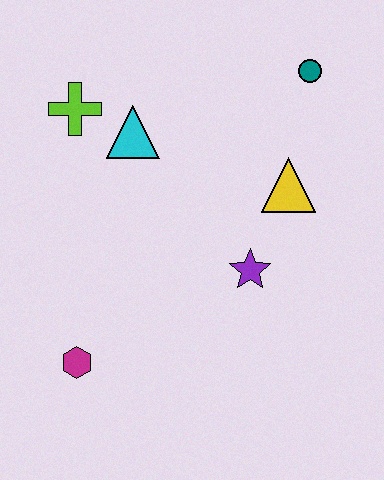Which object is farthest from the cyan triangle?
The magenta hexagon is farthest from the cyan triangle.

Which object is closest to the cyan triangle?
The lime cross is closest to the cyan triangle.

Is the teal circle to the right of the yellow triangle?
Yes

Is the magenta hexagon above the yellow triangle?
No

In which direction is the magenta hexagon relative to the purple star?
The magenta hexagon is to the left of the purple star.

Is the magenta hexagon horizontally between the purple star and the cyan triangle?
No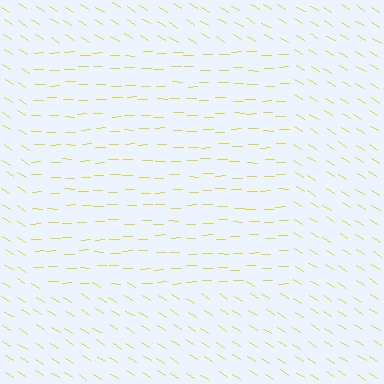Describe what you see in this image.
The image is filled with small yellow line segments. A rectangle region in the image has lines oriented differently from the surrounding lines, creating a visible texture boundary.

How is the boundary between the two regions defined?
The boundary is defined purely by a change in line orientation (approximately 33 degrees difference). All lines are the same color and thickness.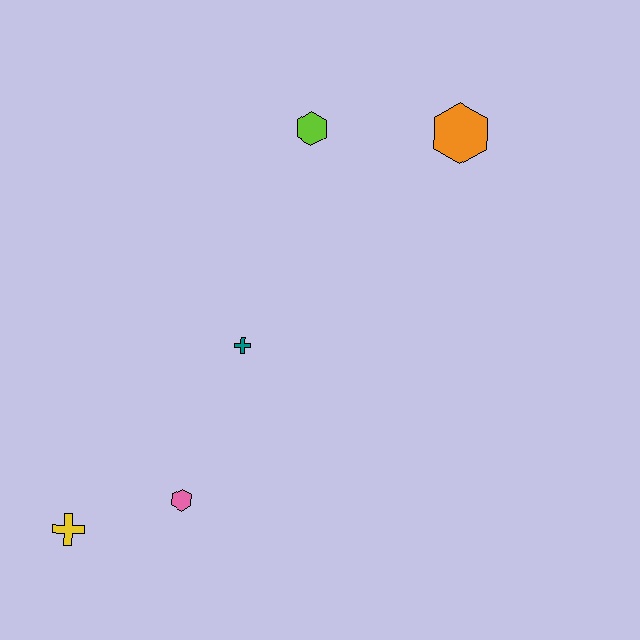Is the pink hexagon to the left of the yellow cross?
No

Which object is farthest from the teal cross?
The orange hexagon is farthest from the teal cross.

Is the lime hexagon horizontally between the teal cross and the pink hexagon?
No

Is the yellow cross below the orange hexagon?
Yes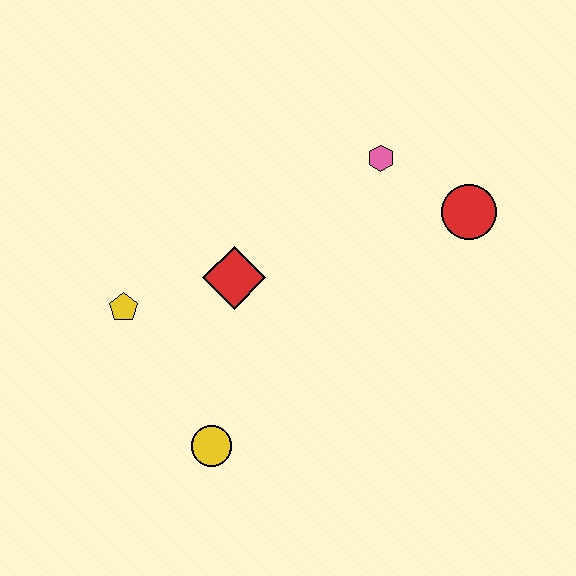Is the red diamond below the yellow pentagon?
No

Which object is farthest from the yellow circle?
The red circle is farthest from the yellow circle.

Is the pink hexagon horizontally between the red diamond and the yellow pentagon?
No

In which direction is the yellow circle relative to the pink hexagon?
The yellow circle is below the pink hexagon.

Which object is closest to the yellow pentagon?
The red diamond is closest to the yellow pentagon.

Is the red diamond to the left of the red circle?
Yes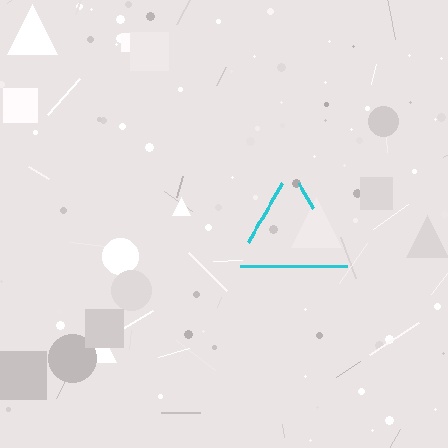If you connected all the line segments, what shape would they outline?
They would outline a triangle.